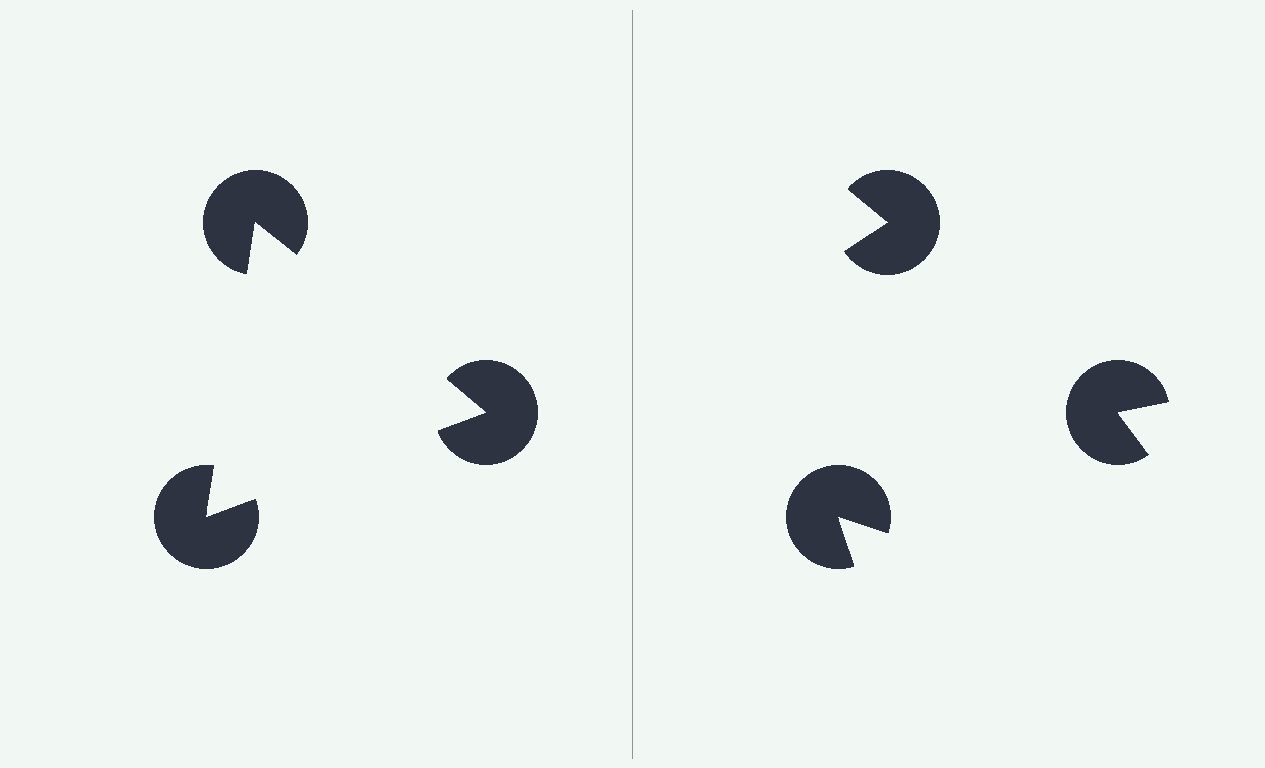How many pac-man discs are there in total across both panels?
6 — 3 on each side.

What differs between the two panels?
The pac-man discs are positioned identically on both sides; only the wedge orientations differ. On the left they align to a triangle; on the right they are misaligned.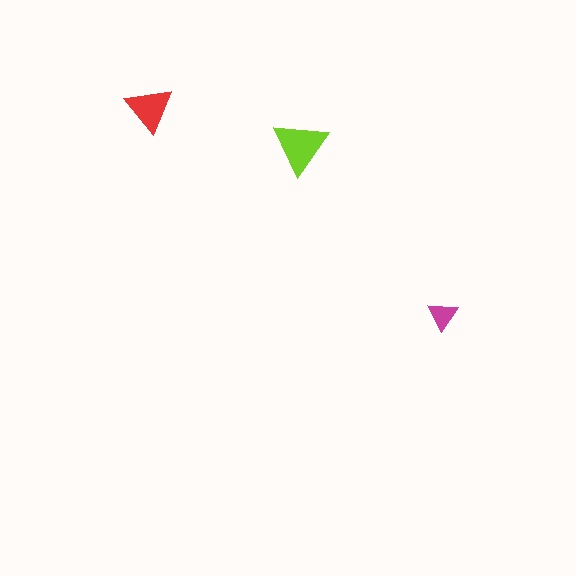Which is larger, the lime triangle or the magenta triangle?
The lime one.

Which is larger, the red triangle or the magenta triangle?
The red one.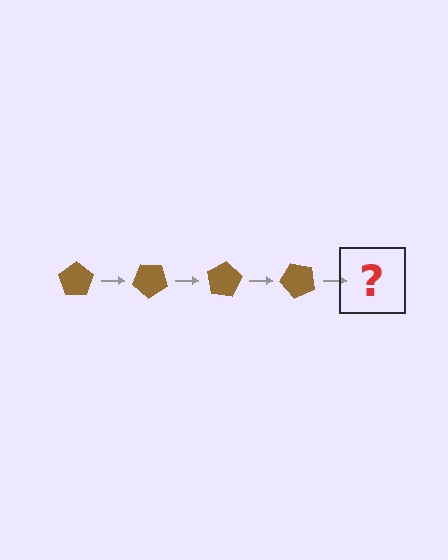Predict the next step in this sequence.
The next step is a brown pentagon rotated 160 degrees.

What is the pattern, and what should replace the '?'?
The pattern is that the pentagon rotates 40 degrees each step. The '?' should be a brown pentagon rotated 160 degrees.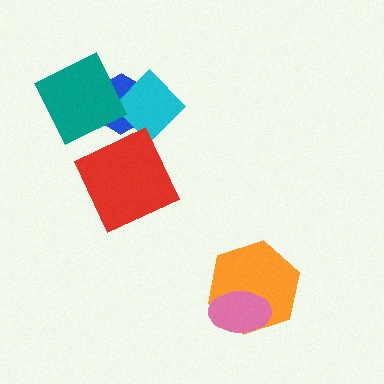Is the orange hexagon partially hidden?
Yes, it is partially covered by another shape.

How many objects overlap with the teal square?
1 object overlaps with the teal square.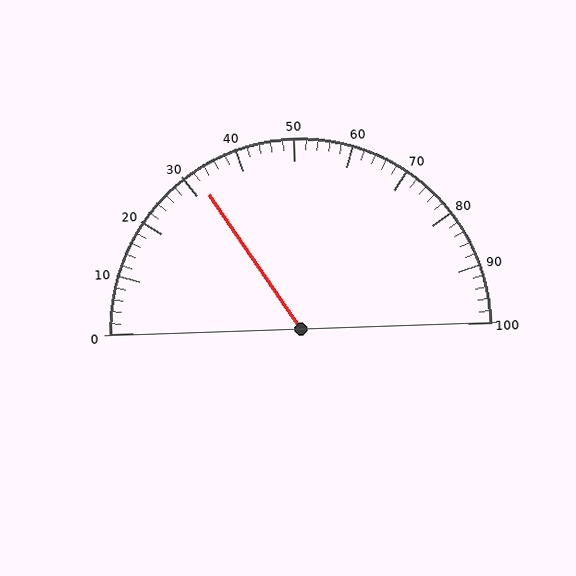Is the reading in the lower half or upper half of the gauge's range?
The reading is in the lower half of the range (0 to 100).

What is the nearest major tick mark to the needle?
The nearest major tick mark is 30.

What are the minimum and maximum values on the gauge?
The gauge ranges from 0 to 100.